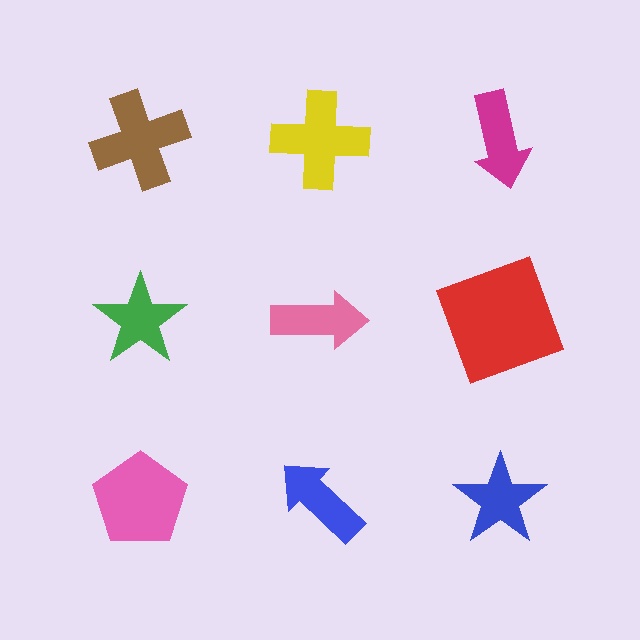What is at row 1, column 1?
A brown cross.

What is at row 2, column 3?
A red square.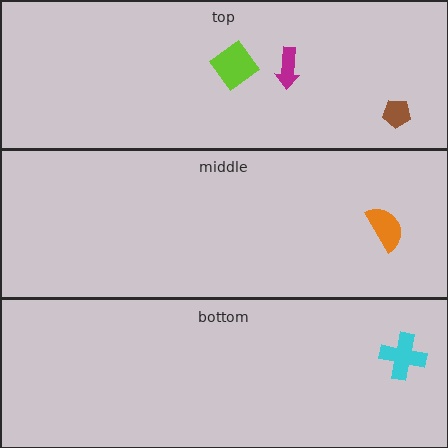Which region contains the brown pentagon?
The top region.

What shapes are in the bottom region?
The cyan cross.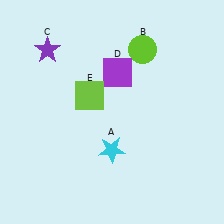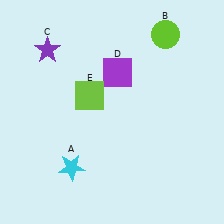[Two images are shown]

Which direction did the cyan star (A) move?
The cyan star (A) moved left.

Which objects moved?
The objects that moved are: the cyan star (A), the lime circle (B).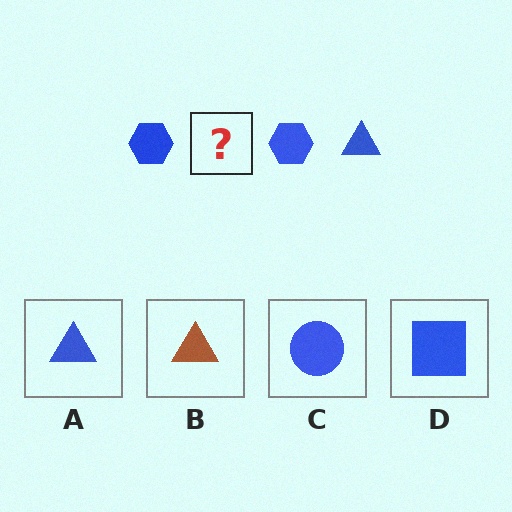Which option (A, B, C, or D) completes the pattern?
A.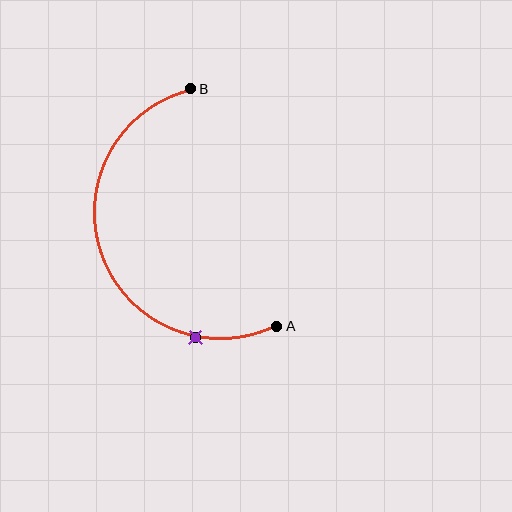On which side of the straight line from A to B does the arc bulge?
The arc bulges to the left of the straight line connecting A and B.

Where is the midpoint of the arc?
The arc midpoint is the point on the curve farthest from the straight line joining A and B. It sits to the left of that line.